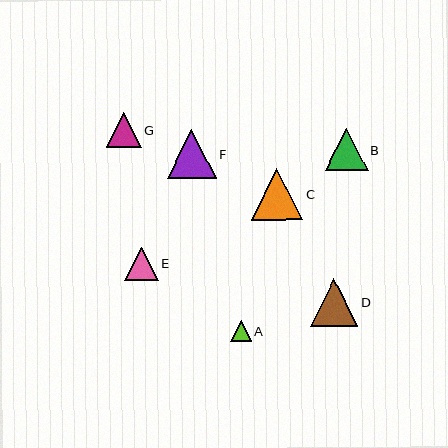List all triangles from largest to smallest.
From largest to smallest: C, F, D, B, G, E, A.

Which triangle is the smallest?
Triangle A is the smallest with a size of approximately 21 pixels.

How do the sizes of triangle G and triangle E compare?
Triangle G and triangle E are approximately the same size.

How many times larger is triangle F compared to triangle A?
Triangle F is approximately 2.4 times the size of triangle A.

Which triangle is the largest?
Triangle C is the largest with a size of approximately 52 pixels.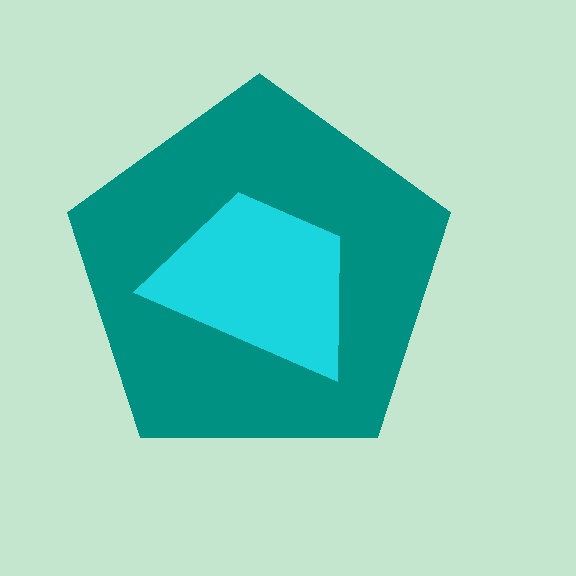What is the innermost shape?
The cyan trapezoid.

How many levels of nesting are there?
2.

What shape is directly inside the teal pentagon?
The cyan trapezoid.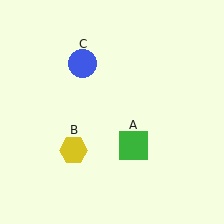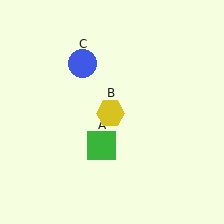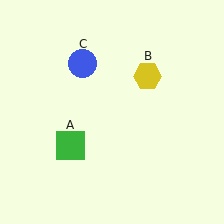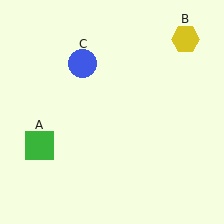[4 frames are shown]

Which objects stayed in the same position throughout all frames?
Blue circle (object C) remained stationary.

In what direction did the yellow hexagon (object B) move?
The yellow hexagon (object B) moved up and to the right.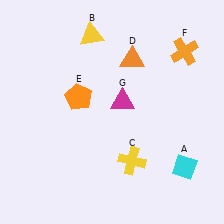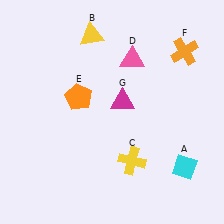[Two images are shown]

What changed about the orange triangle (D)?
In Image 1, D is orange. In Image 2, it changed to pink.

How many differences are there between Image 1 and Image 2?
There is 1 difference between the two images.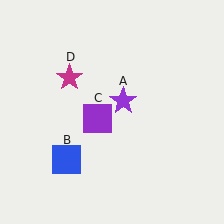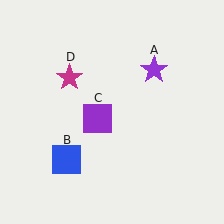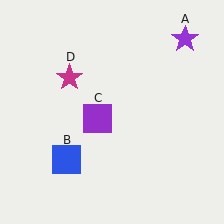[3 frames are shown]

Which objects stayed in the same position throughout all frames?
Blue square (object B) and purple square (object C) and magenta star (object D) remained stationary.